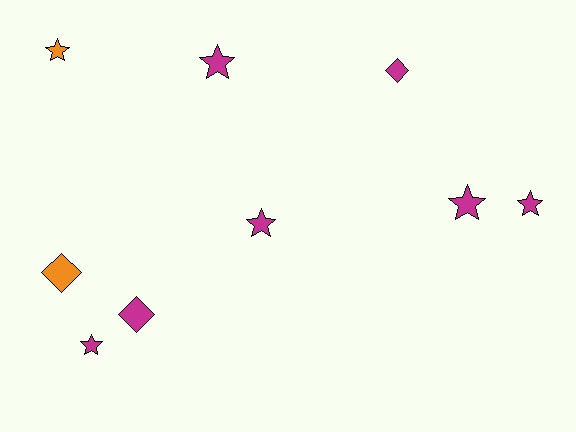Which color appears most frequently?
Magenta, with 7 objects.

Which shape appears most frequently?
Star, with 6 objects.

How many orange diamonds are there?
There is 1 orange diamond.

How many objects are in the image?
There are 9 objects.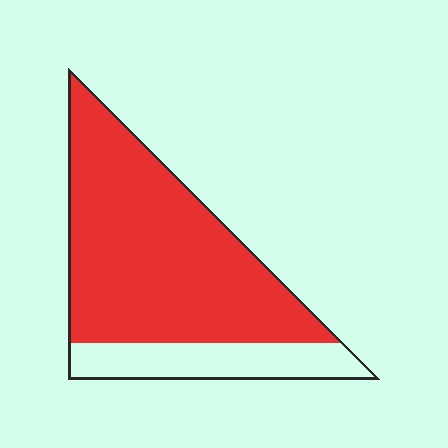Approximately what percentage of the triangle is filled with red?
Approximately 80%.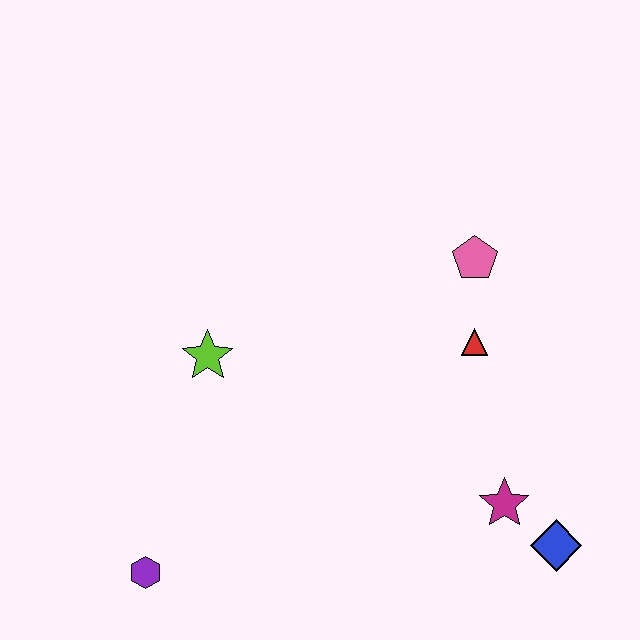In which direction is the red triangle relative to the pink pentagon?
The red triangle is below the pink pentagon.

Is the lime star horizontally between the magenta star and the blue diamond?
No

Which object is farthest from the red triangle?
The purple hexagon is farthest from the red triangle.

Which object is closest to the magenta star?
The blue diamond is closest to the magenta star.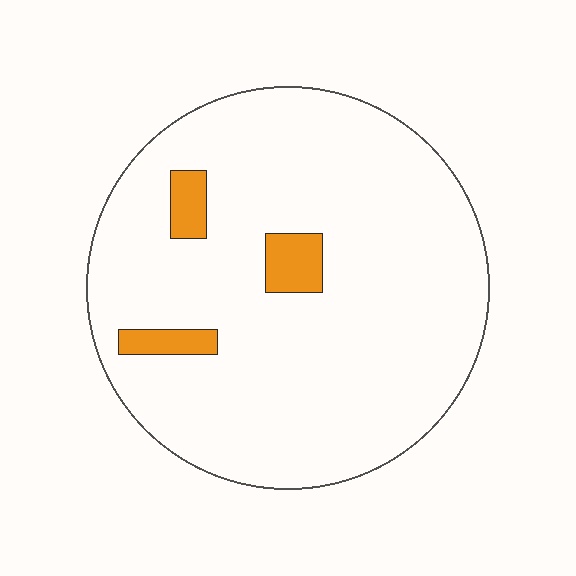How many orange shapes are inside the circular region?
3.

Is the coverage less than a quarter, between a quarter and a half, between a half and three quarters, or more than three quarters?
Less than a quarter.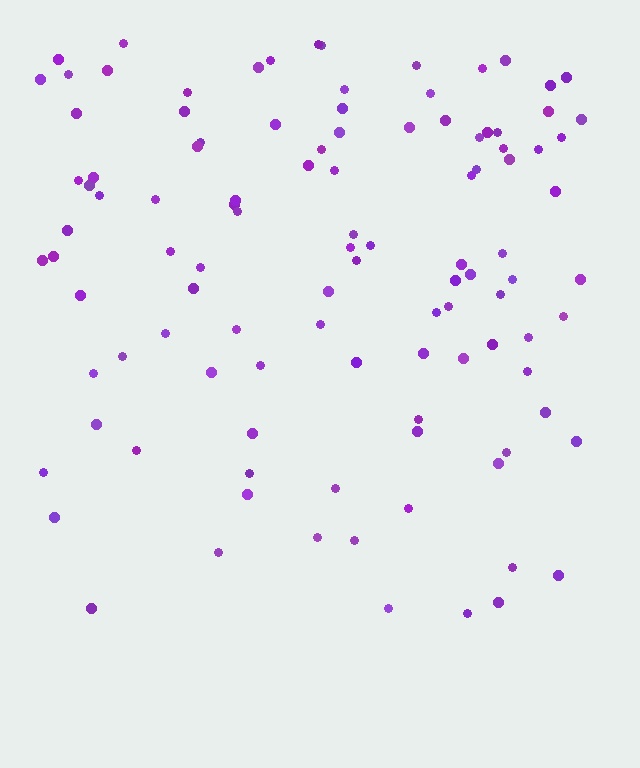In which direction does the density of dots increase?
From bottom to top, with the top side densest.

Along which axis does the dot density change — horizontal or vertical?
Vertical.